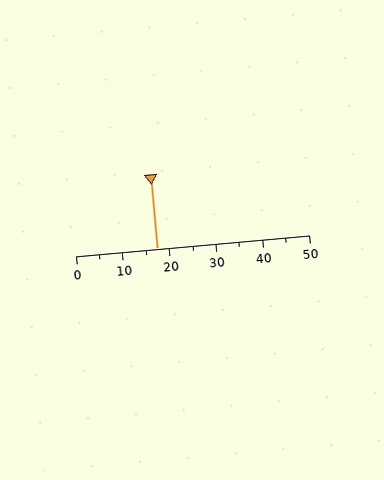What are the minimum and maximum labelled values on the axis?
The axis runs from 0 to 50.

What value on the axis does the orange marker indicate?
The marker indicates approximately 17.5.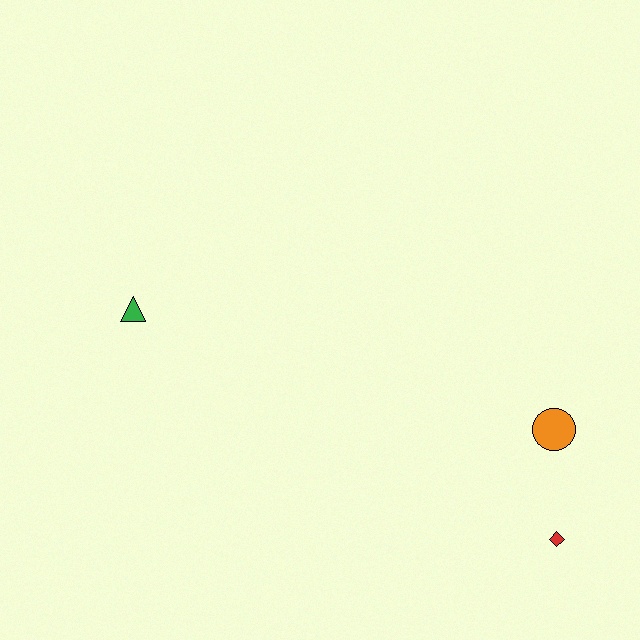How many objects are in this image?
There are 3 objects.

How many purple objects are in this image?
There are no purple objects.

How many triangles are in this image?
There is 1 triangle.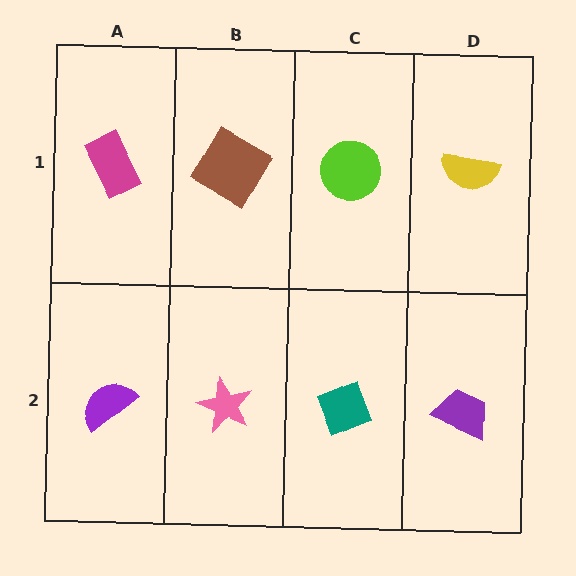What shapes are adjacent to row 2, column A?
A magenta rectangle (row 1, column A), a pink star (row 2, column B).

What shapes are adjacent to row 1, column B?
A pink star (row 2, column B), a magenta rectangle (row 1, column A), a lime circle (row 1, column C).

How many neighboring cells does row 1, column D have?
2.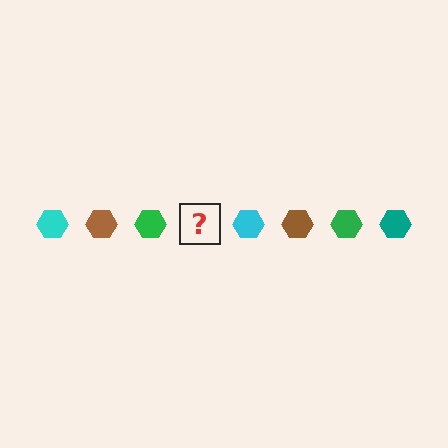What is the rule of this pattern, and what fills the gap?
The rule is that the pattern cycles through cyan, brown, green, teal hexagons. The gap should be filled with a teal hexagon.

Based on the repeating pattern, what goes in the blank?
The blank should be a teal hexagon.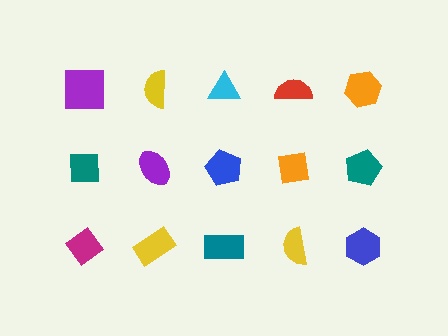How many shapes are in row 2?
5 shapes.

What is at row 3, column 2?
A yellow rectangle.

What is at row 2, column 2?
A purple ellipse.